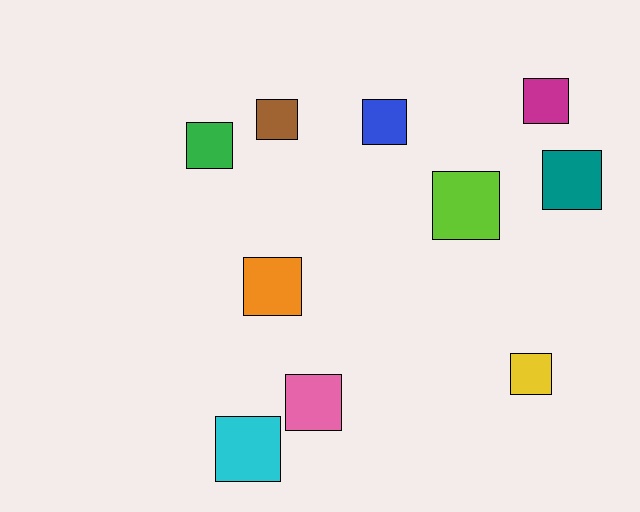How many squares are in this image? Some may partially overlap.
There are 10 squares.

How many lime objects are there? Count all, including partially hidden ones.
There is 1 lime object.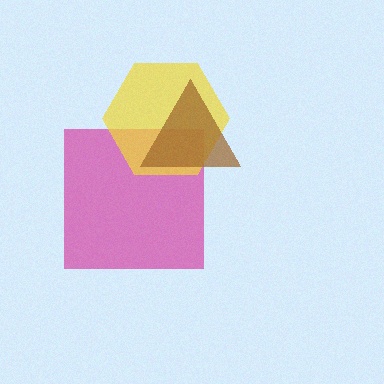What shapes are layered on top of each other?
The layered shapes are: a magenta square, a yellow hexagon, a brown triangle.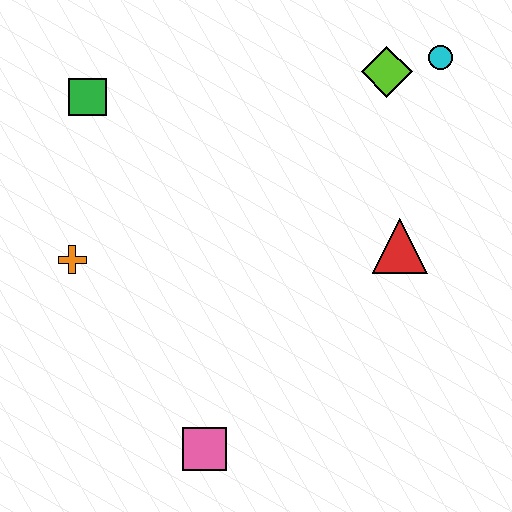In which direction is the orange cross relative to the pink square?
The orange cross is above the pink square.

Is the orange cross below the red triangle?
Yes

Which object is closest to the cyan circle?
The lime diamond is closest to the cyan circle.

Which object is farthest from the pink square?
The cyan circle is farthest from the pink square.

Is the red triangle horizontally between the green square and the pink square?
No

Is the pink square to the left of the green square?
No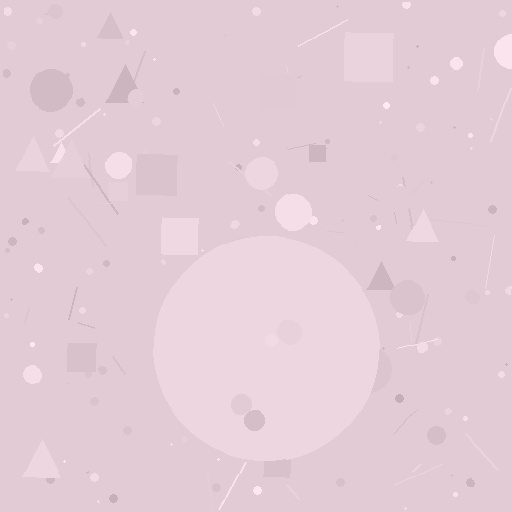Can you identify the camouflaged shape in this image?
The camouflaged shape is a circle.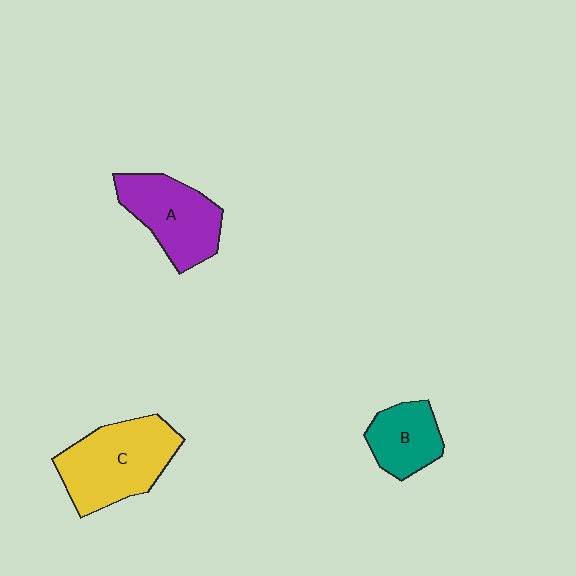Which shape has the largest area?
Shape C (yellow).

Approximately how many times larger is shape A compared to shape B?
Approximately 1.5 times.